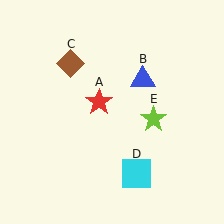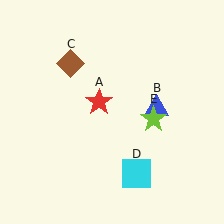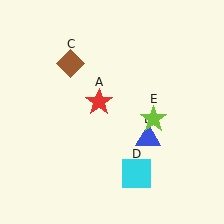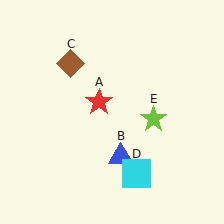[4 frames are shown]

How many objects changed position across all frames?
1 object changed position: blue triangle (object B).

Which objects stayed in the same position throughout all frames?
Red star (object A) and brown diamond (object C) and cyan square (object D) and lime star (object E) remained stationary.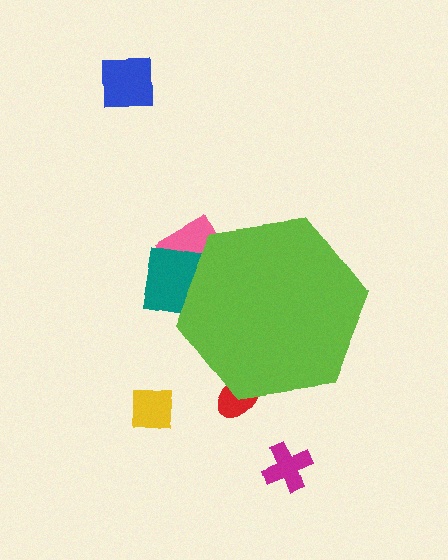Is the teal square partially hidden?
Yes, the teal square is partially hidden behind the lime hexagon.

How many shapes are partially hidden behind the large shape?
3 shapes are partially hidden.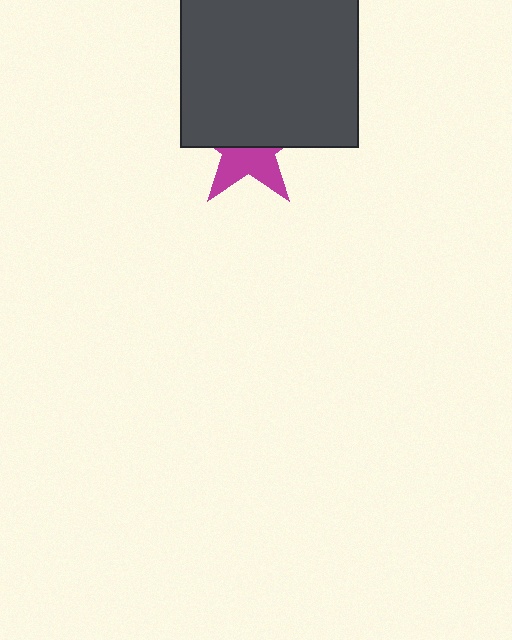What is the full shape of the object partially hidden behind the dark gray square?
The partially hidden object is a magenta star.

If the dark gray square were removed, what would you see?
You would see the complete magenta star.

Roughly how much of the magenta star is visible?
A small part of it is visible (roughly 43%).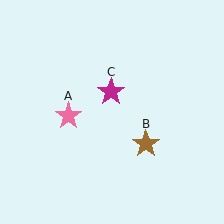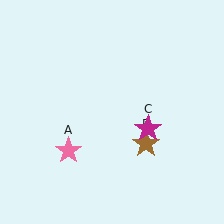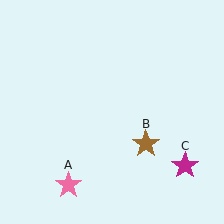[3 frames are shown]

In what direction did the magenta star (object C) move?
The magenta star (object C) moved down and to the right.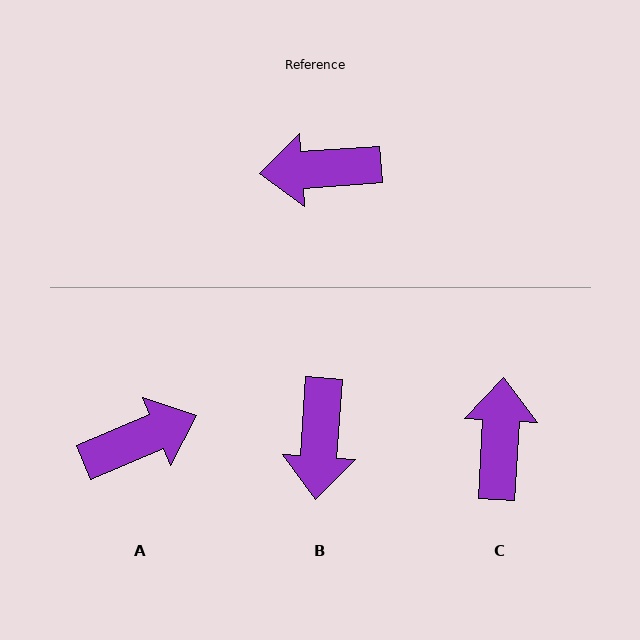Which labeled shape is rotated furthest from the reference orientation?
A, about 162 degrees away.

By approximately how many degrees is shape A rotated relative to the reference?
Approximately 162 degrees clockwise.